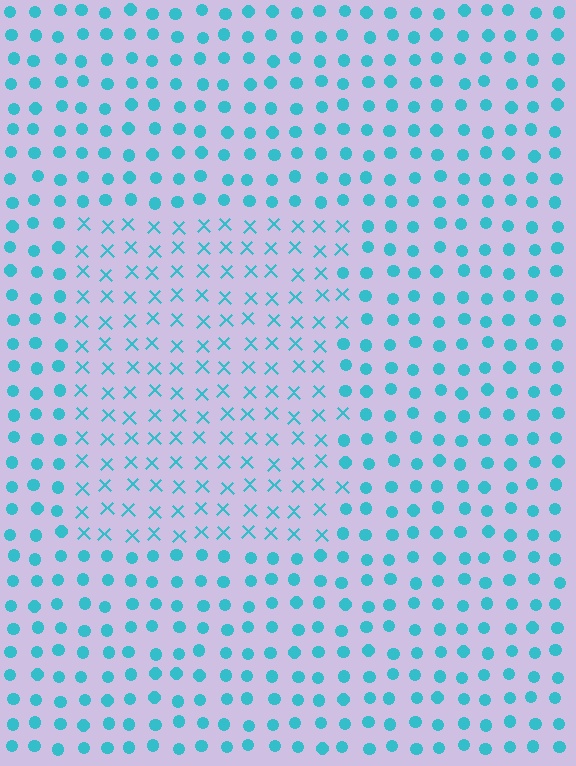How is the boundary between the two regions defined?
The boundary is defined by a change in element shape: X marks inside vs. circles outside. All elements share the same color and spacing.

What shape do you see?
I see a rectangle.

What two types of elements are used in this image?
The image uses X marks inside the rectangle region and circles outside it.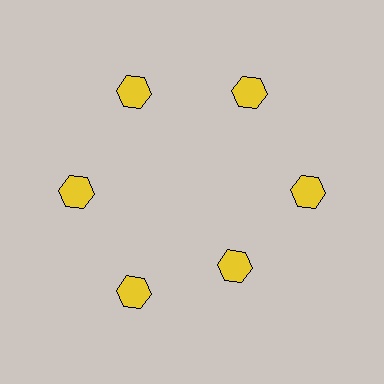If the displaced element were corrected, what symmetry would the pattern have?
It would have 6-fold rotational symmetry — the pattern would map onto itself every 60 degrees.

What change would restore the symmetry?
The symmetry would be restored by moving it outward, back onto the ring so that all 6 hexagons sit at equal angles and equal distance from the center.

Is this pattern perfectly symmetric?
No. The 6 yellow hexagons are arranged in a ring, but one element near the 5 o'clock position is pulled inward toward the center, breaking the 6-fold rotational symmetry.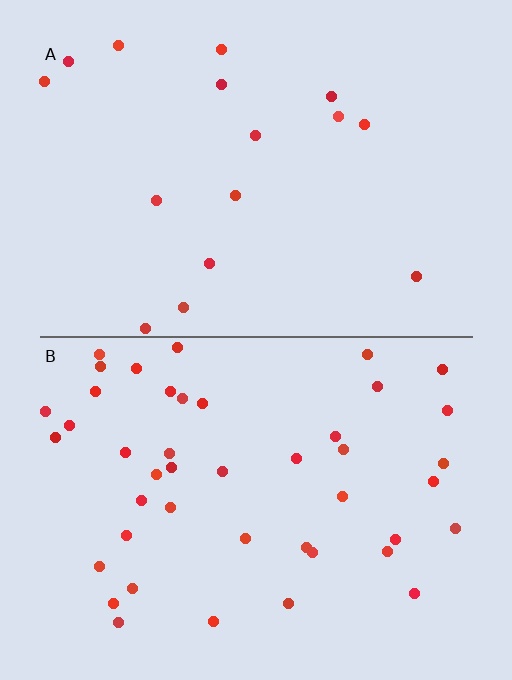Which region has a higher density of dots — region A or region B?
B (the bottom).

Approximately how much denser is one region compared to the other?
Approximately 2.7× — region B over region A.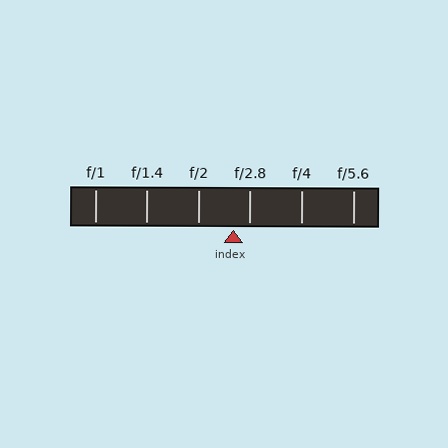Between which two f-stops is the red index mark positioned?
The index mark is between f/2 and f/2.8.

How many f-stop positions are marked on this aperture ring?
There are 6 f-stop positions marked.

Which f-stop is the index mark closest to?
The index mark is closest to f/2.8.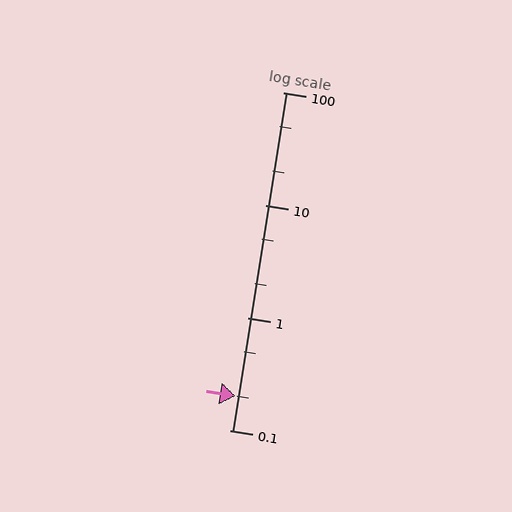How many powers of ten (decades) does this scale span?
The scale spans 3 decades, from 0.1 to 100.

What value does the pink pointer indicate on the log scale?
The pointer indicates approximately 0.2.